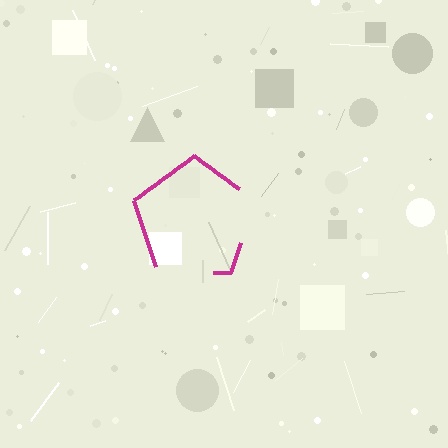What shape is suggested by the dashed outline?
The dashed outline suggests a pentagon.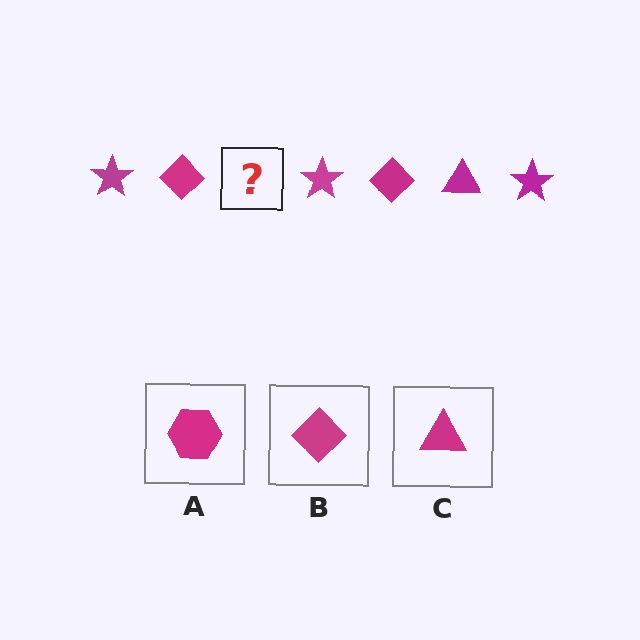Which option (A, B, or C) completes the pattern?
C.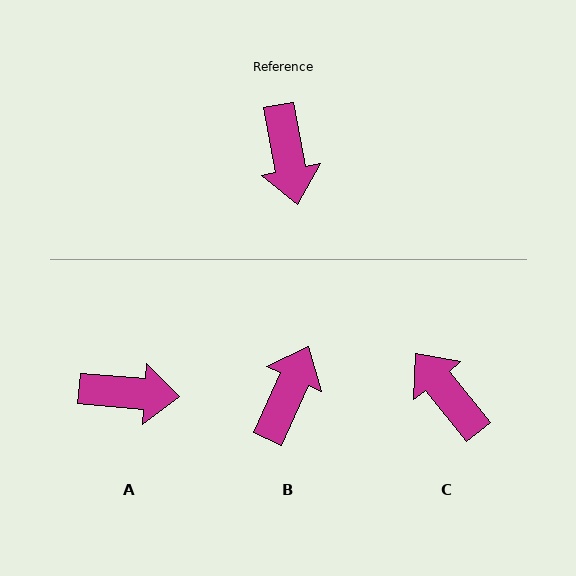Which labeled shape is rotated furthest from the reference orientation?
C, about 152 degrees away.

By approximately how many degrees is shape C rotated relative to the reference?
Approximately 152 degrees clockwise.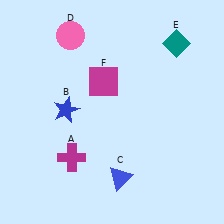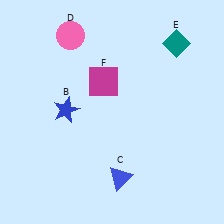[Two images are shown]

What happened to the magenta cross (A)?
The magenta cross (A) was removed in Image 2. It was in the bottom-left area of Image 1.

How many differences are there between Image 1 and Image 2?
There is 1 difference between the two images.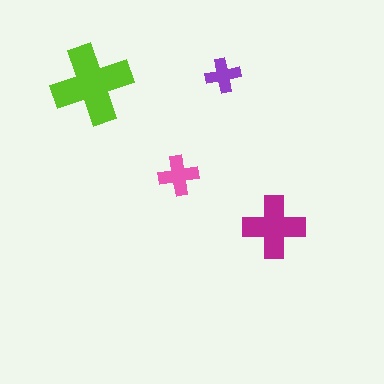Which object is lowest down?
The magenta cross is bottommost.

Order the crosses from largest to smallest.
the lime one, the magenta one, the pink one, the purple one.